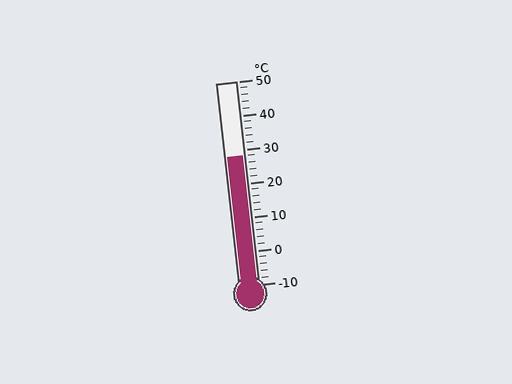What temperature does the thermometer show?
The thermometer shows approximately 28°C.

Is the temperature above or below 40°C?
The temperature is below 40°C.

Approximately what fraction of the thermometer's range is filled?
The thermometer is filled to approximately 65% of its range.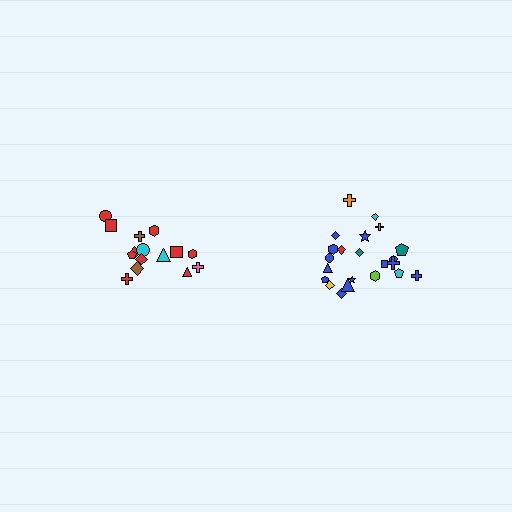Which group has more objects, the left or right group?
The right group.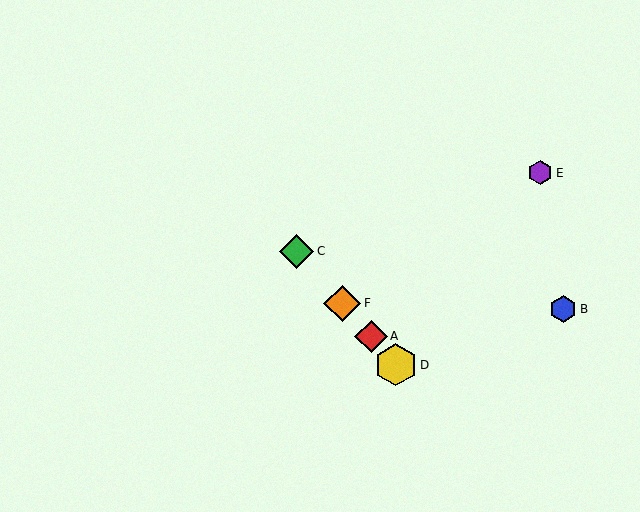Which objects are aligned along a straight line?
Objects A, C, D, F are aligned along a straight line.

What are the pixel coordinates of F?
Object F is at (342, 303).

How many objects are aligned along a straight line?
4 objects (A, C, D, F) are aligned along a straight line.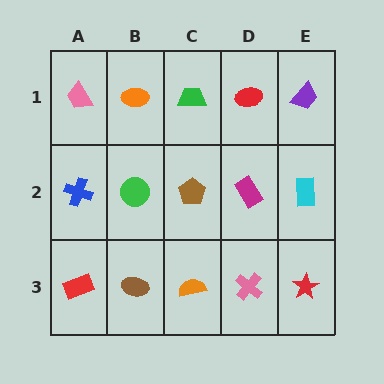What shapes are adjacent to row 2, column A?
A pink trapezoid (row 1, column A), a red rectangle (row 3, column A), a green circle (row 2, column B).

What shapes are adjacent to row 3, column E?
A cyan rectangle (row 2, column E), a pink cross (row 3, column D).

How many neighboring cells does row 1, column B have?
3.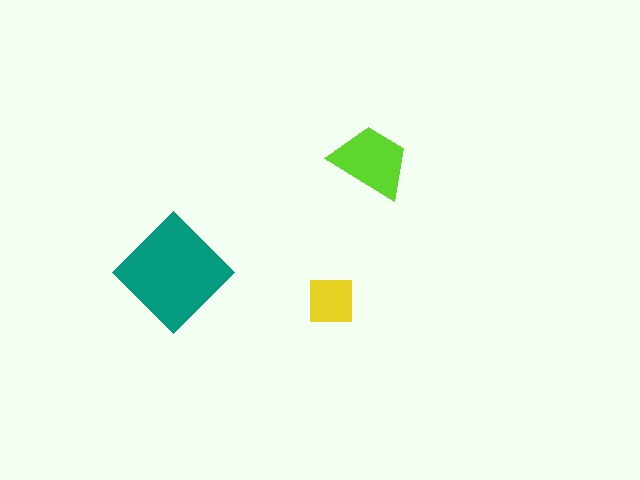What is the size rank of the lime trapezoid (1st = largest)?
2nd.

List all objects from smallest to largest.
The yellow square, the lime trapezoid, the teal diamond.